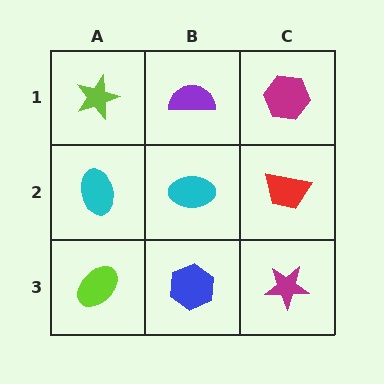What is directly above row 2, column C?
A magenta hexagon.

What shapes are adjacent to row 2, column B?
A purple semicircle (row 1, column B), a blue hexagon (row 3, column B), a cyan ellipse (row 2, column A), a red trapezoid (row 2, column C).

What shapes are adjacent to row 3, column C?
A red trapezoid (row 2, column C), a blue hexagon (row 3, column B).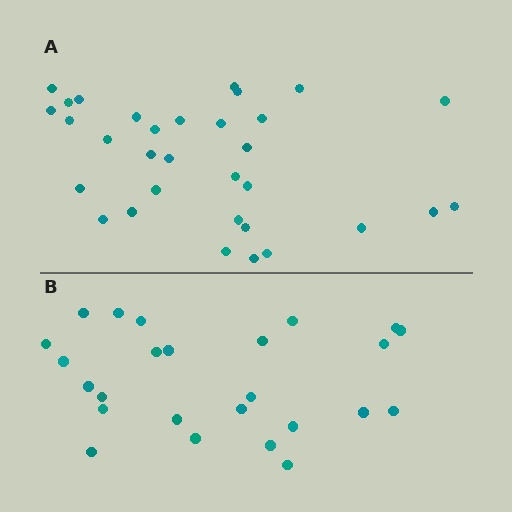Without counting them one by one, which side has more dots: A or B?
Region A (the top region) has more dots.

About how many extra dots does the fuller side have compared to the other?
Region A has roughly 8 or so more dots than region B.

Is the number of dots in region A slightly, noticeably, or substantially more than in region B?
Region A has noticeably more, but not dramatically so. The ratio is roughly 1.3 to 1.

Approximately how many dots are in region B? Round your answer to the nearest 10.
About 20 dots. (The exact count is 25, which rounds to 20.)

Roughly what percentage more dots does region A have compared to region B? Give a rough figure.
About 30% more.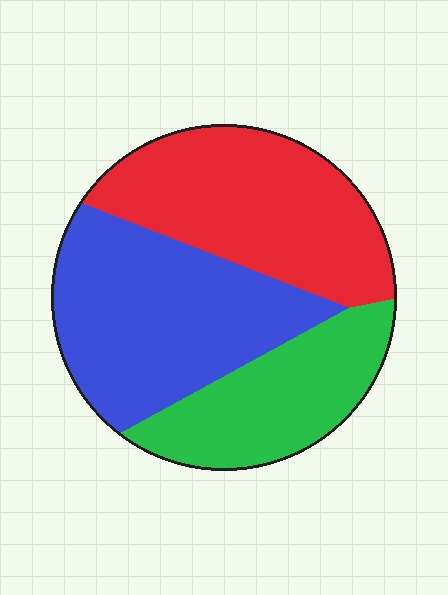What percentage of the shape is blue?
Blue covers 39% of the shape.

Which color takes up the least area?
Green, at roughly 25%.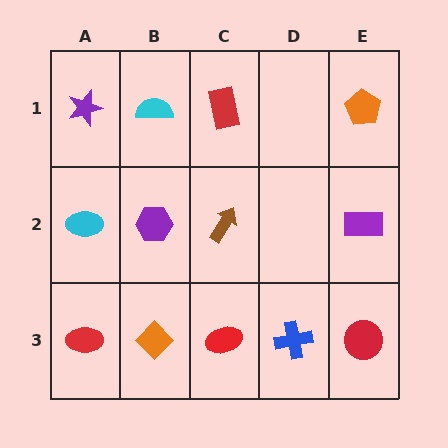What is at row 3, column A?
A red ellipse.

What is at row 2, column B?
A purple hexagon.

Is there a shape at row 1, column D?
No, that cell is empty.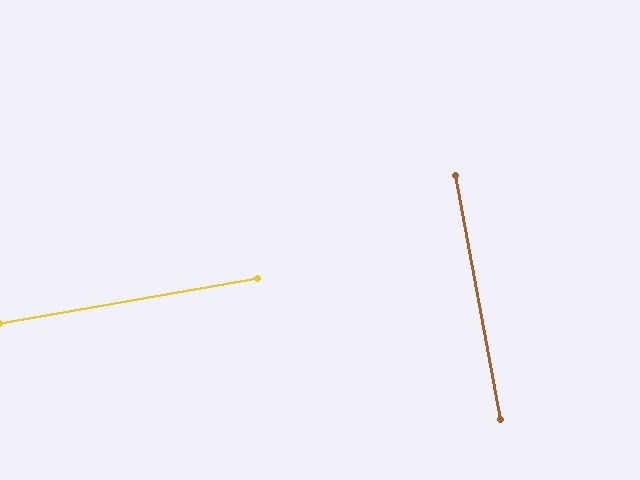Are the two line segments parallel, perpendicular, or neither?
Perpendicular — they meet at approximately 89°.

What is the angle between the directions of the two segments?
Approximately 89 degrees.